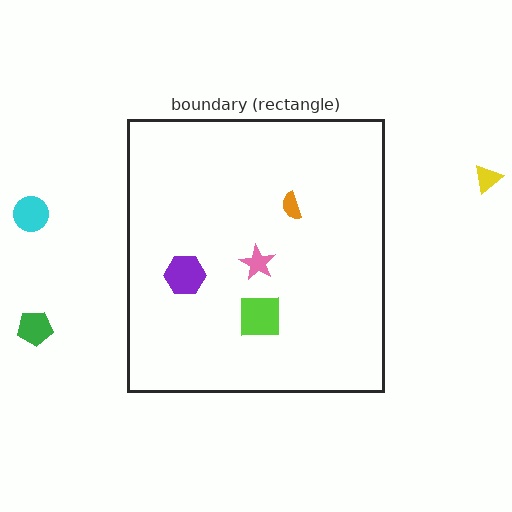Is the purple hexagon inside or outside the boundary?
Inside.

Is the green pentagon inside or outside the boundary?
Outside.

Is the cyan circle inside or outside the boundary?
Outside.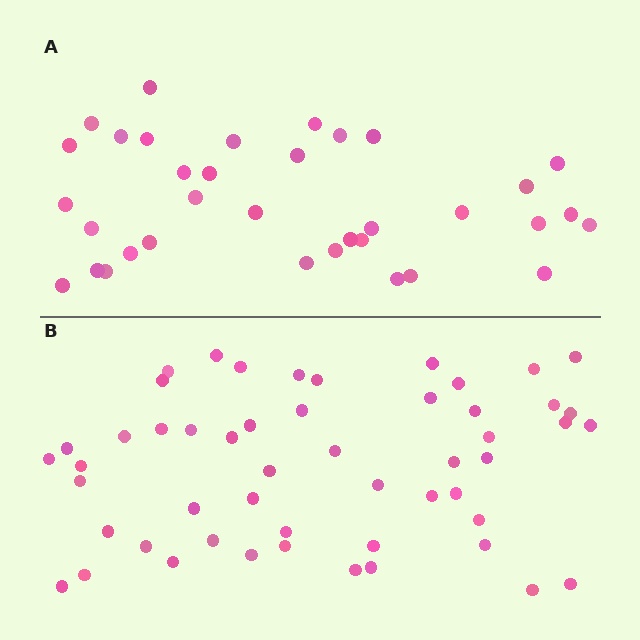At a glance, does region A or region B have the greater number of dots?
Region B (the bottom region) has more dots.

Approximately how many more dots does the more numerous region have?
Region B has approximately 15 more dots than region A.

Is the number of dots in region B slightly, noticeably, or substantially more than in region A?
Region B has substantially more. The ratio is roughly 1.5 to 1.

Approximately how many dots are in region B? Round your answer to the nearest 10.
About 50 dots. (The exact count is 52, which rounds to 50.)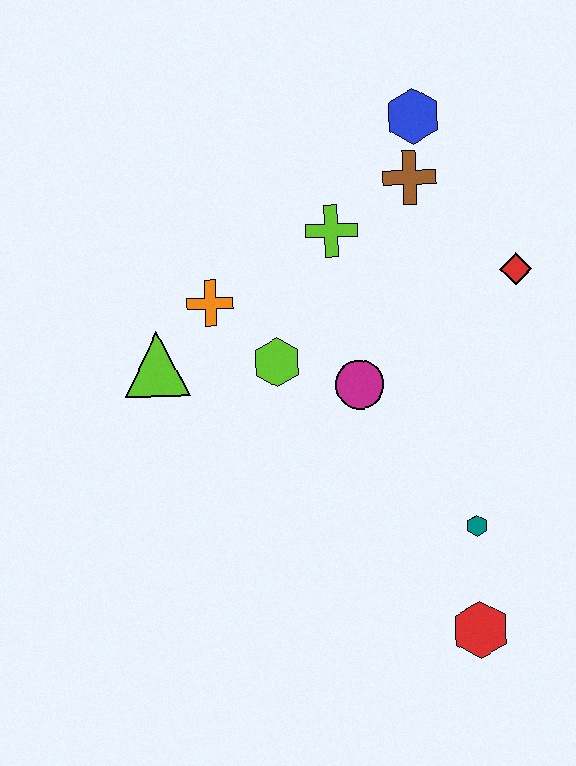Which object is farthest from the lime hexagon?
The red hexagon is farthest from the lime hexagon.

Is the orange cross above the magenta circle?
Yes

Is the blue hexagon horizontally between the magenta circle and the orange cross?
No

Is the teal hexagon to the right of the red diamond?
No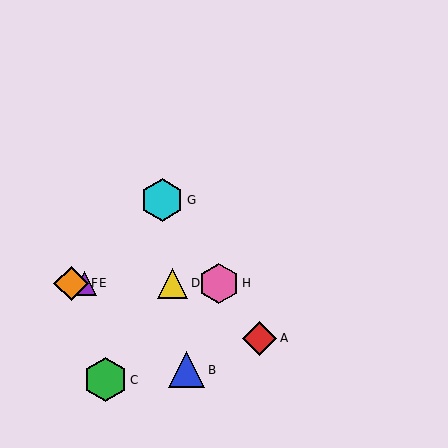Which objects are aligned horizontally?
Objects D, E, F, H are aligned horizontally.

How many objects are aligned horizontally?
4 objects (D, E, F, H) are aligned horizontally.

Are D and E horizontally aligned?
Yes, both are at y≈283.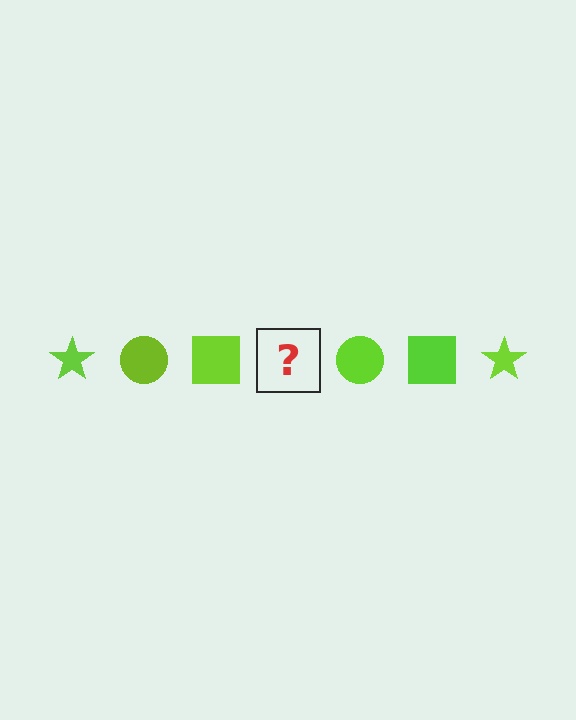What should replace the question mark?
The question mark should be replaced with a lime star.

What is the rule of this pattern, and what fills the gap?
The rule is that the pattern cycles through star, circle, square shapes in lime. The gap should be filled with a lime star.